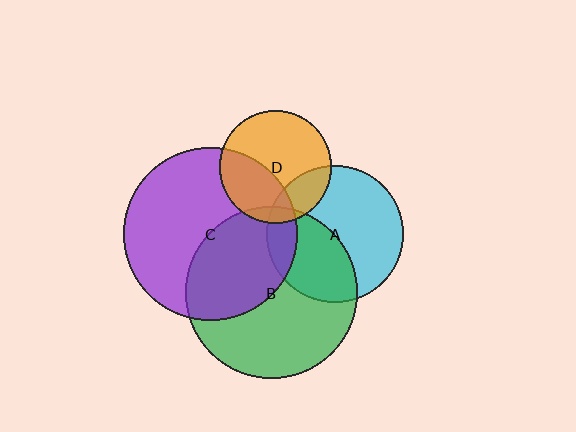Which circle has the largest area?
Circle C (purple).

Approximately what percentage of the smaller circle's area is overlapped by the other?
Approximately 35%.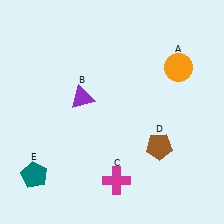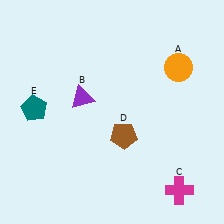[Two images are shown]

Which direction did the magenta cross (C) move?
The magenta cross (C) moved right.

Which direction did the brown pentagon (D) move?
The brown pentagon (D) moved left.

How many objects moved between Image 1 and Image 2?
3 objects moved between the two images.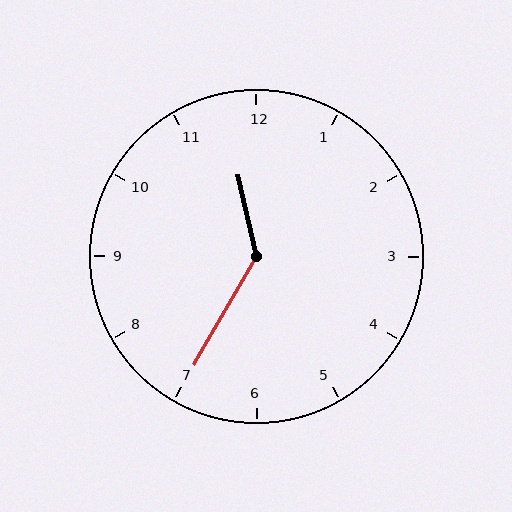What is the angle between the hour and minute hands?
Approximately 138 degrees.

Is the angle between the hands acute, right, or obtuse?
It is obtuse.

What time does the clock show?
11:35.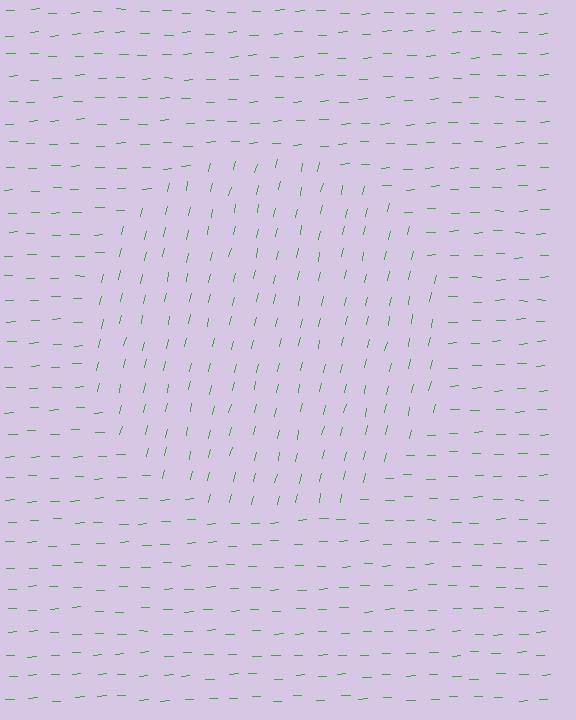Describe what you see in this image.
The image is filled with small green line segments. A circle region in the image has lines oriented differently from the surrounding lines, creating a visible texture boundary.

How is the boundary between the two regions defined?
The boundary is defined purely by a change in line orientation (approximately 75 degrees difference). All lines are the same color and thickness.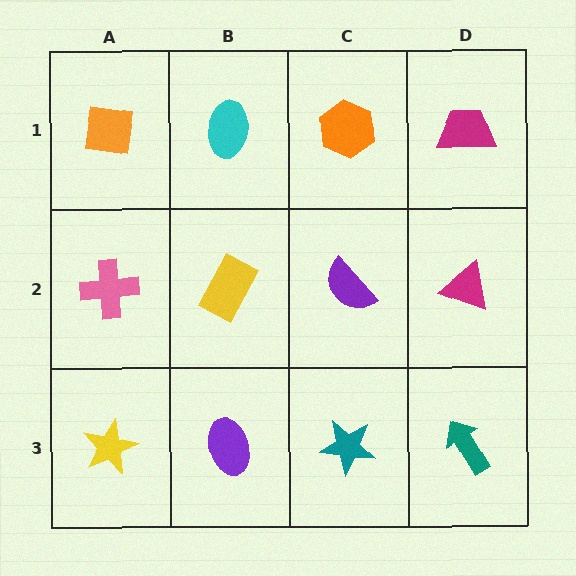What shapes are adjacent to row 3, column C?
A purple semicircle (row 2, column C), a purple ellipse (row 3, column B), a teal arrow (row 3, column D).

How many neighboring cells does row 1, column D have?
2.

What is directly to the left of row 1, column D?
An orange hexagon.